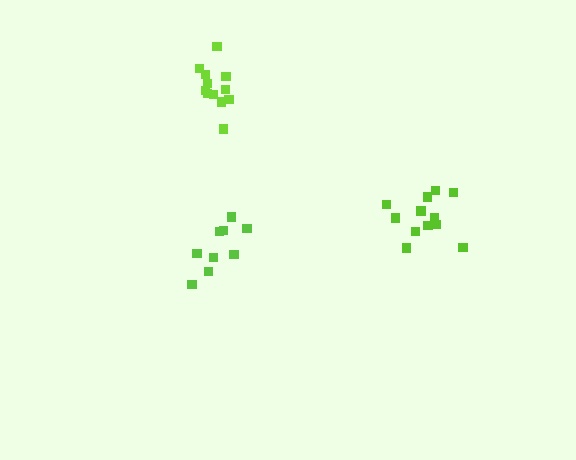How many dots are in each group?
Group 1: 12 dots, Group 2: 9 dots, Group 3: 12 dots (33 total).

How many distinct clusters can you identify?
There are 3 distinct clusters.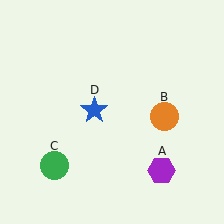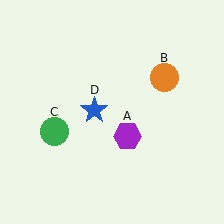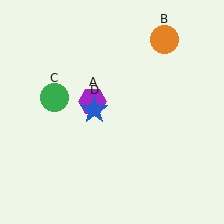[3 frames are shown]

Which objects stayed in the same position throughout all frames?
Blue star (object D) remained stationary.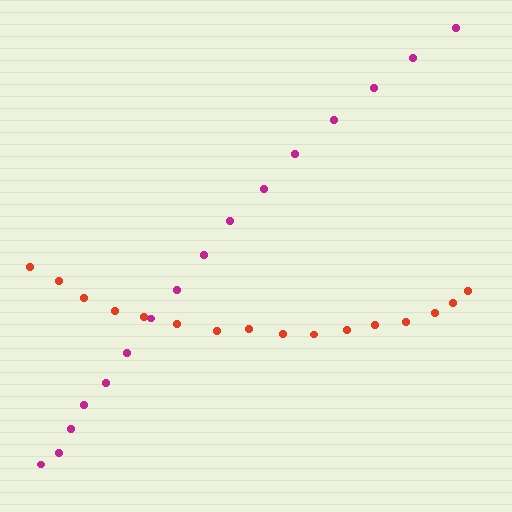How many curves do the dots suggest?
There are 2 distinct paths.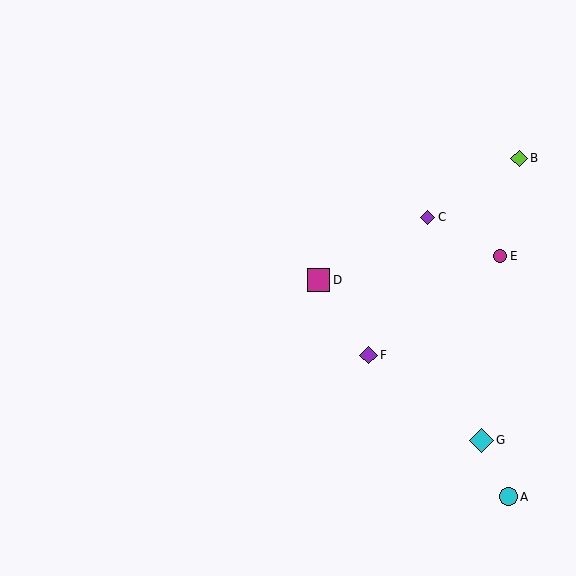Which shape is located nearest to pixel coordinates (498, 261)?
The magenta circle (labeled E) at (500, 256) is nearest to that location.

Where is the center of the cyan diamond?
The center of the cyan diamond is at (481, 440).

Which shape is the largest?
The cyan diamond (labeled G) is the largest.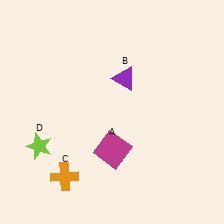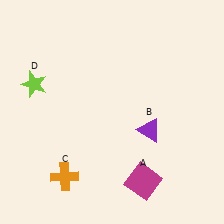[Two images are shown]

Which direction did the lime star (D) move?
The lime star (D) moved up.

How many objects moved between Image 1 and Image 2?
3 objects moved between the two images.